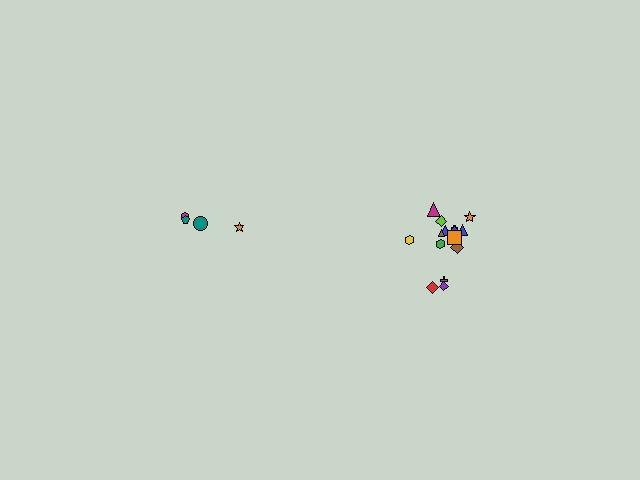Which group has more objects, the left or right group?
The right group.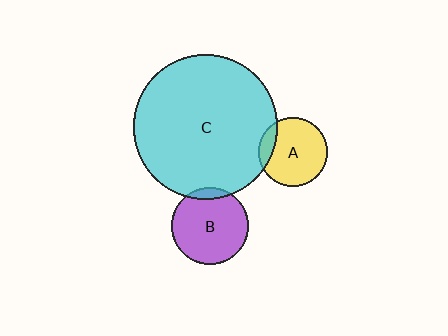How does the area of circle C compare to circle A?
Approximately 4.4 times.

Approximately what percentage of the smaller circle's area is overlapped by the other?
Approximately 15%.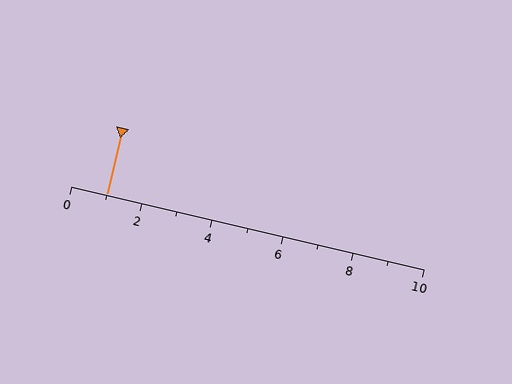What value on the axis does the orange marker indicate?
The marker indicates approximately 1.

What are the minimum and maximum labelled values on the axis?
The axis runs from 0 to 10.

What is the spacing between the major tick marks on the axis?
The major ticks are spaced 2 apart.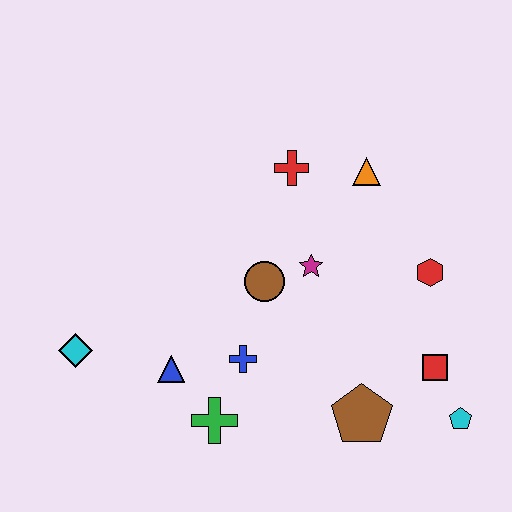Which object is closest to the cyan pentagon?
The red square is closest to the cyan pentagon.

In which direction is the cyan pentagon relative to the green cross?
The cyan pentagon is to the right of the green cross.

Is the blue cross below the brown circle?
Yes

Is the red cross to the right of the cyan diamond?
Yes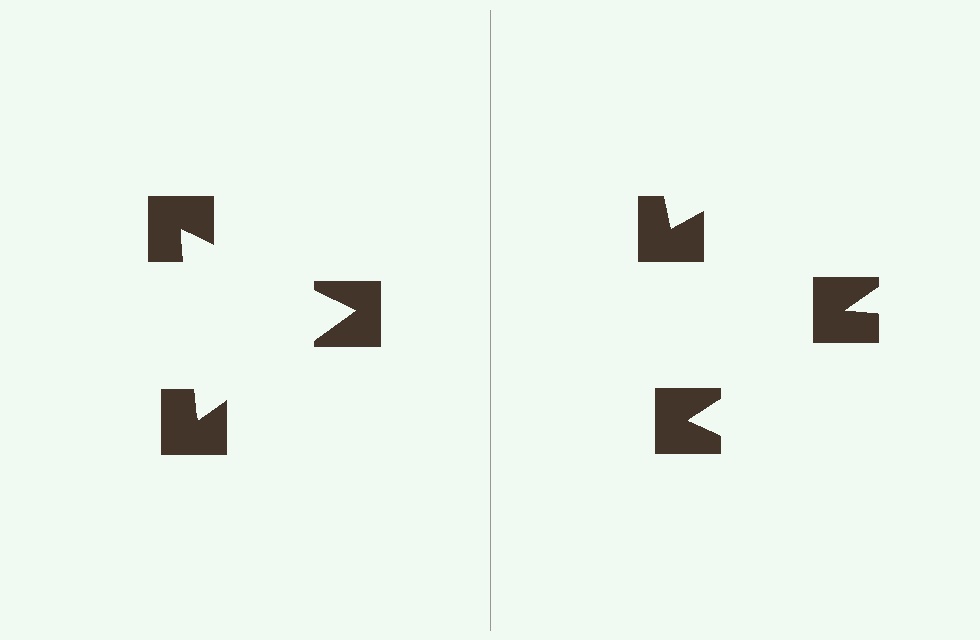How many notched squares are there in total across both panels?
6 — 3 on each side.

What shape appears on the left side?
An illusory triangle.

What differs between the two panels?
The notched squares are positioned identically on both sides; only the wedge orientations differ. On the left they align to a triangle; on the right they are misaligned.